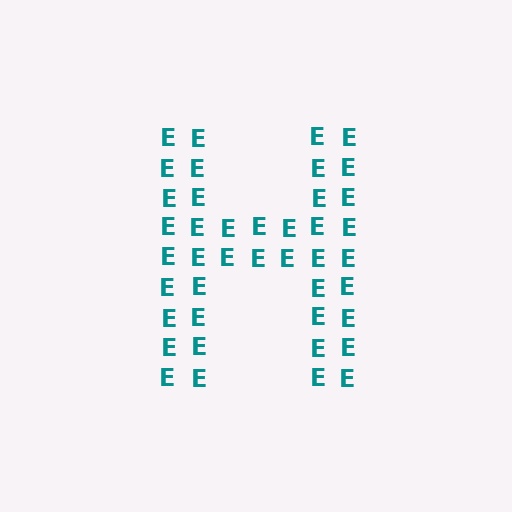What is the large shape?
The large shape is the letter H.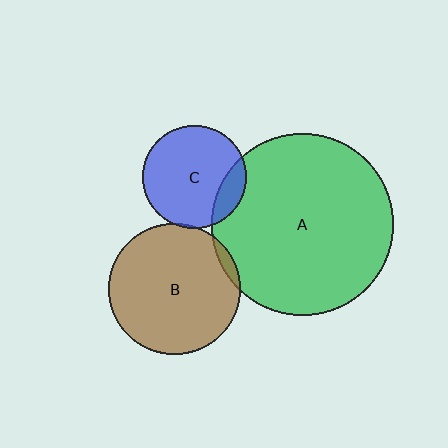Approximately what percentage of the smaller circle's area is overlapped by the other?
Approximately 15%.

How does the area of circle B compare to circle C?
Approximately 1.6 times.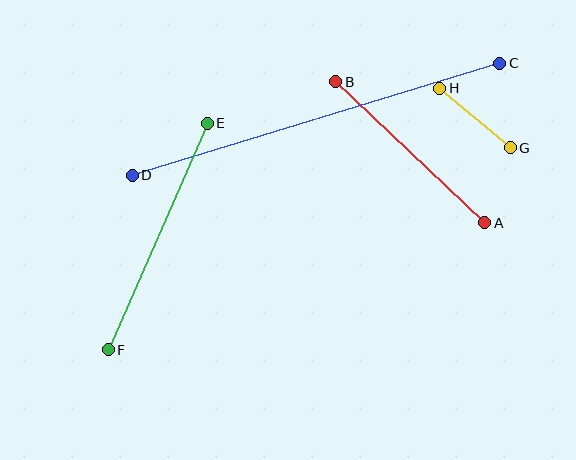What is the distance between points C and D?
The distance is approximately 384 pixels.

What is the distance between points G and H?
The distance is approximately 93 pixels.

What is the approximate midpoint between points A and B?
The midpoint is at approximately (410, 152) pixels.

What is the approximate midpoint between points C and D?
The midpoint is at approximately (316, 119) pixels.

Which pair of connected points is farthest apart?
Points C and D are farthest apart.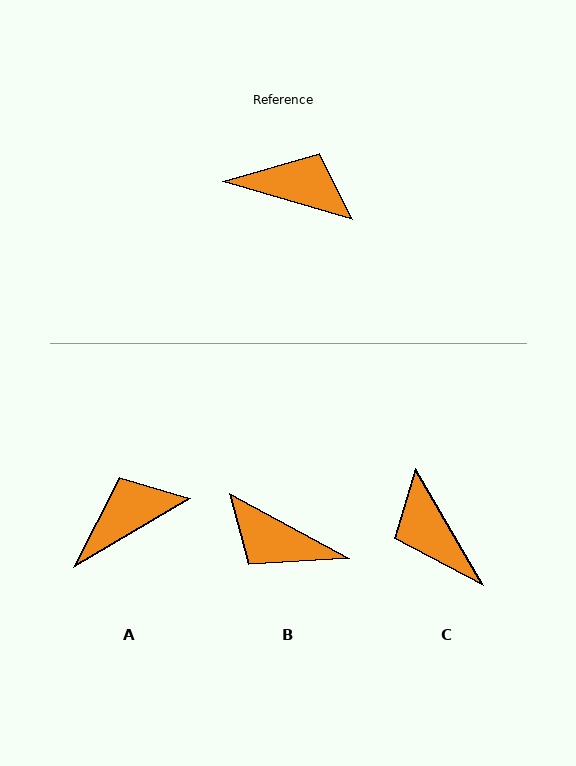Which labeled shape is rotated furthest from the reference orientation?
B, about 167 degrees away.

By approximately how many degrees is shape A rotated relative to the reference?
Approximately 47 degrees counter-clockwise.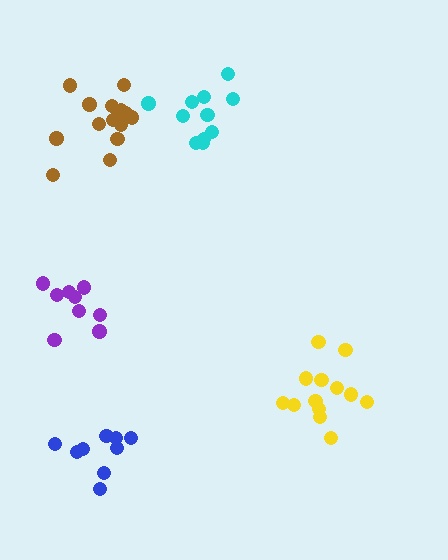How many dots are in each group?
Group 1: 9 dots, Group 2: 15 dots, Group 3: 11 dots, Group 4: 13 dots, Group 5: 9 dots (57 total).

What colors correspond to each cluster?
The clusters are colored: purple, brown, cyan, yellow, blue.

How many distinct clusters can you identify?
There are 5 distinct clusters.